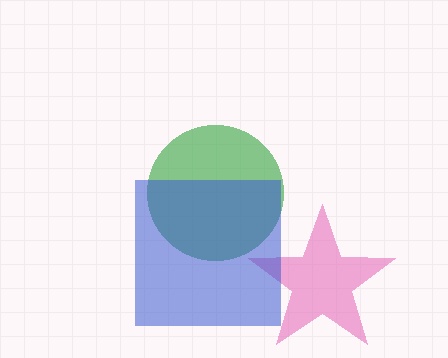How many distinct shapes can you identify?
There are 3 distinct shapes: a green circle, a pink star, a blue square.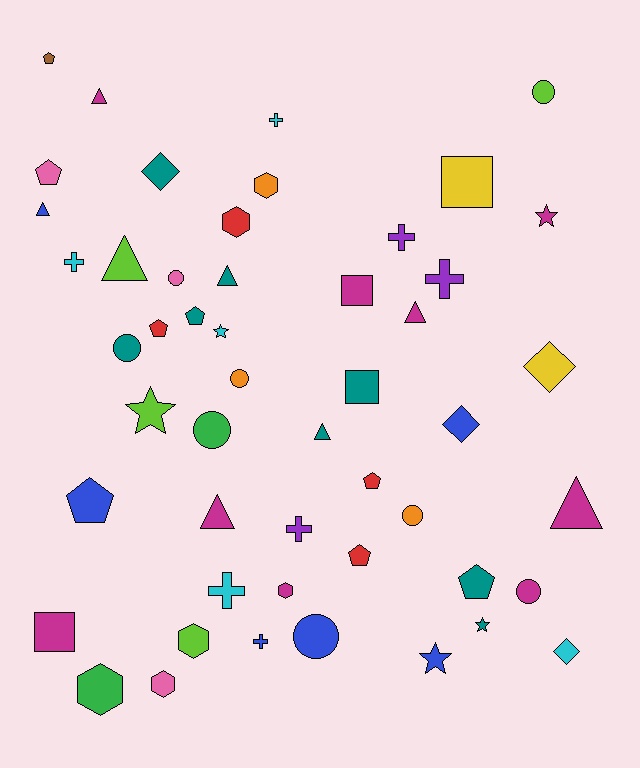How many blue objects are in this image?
There are 6 blue objects.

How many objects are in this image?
There are 50 objects.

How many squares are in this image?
There are 4 squares.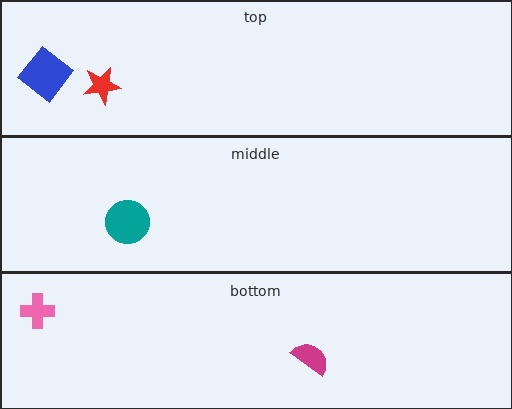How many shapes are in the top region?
2.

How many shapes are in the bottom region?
2.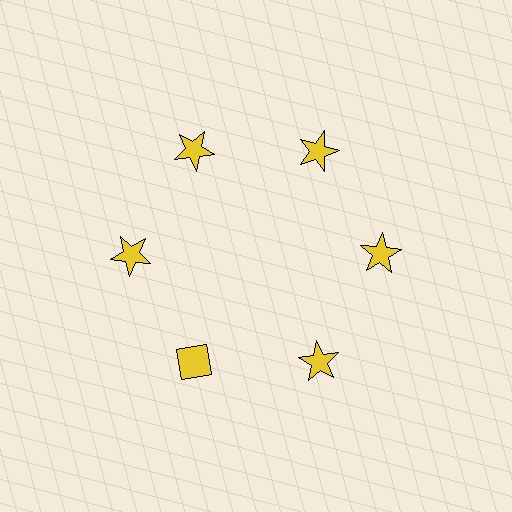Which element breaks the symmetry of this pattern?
The yellow diamond at roughly the 7 o'clock position breaks the symmetry. All other shapes are yellow stars.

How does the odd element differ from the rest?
It has a different shape: diamond instead of star.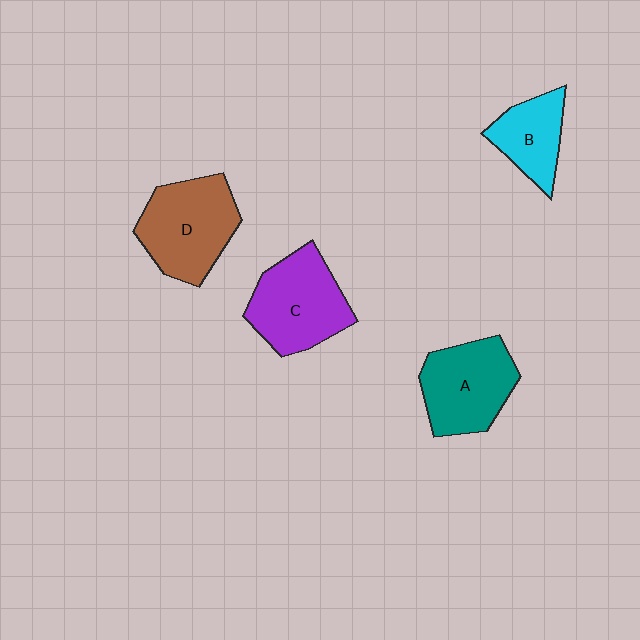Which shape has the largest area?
Shape D (brown).